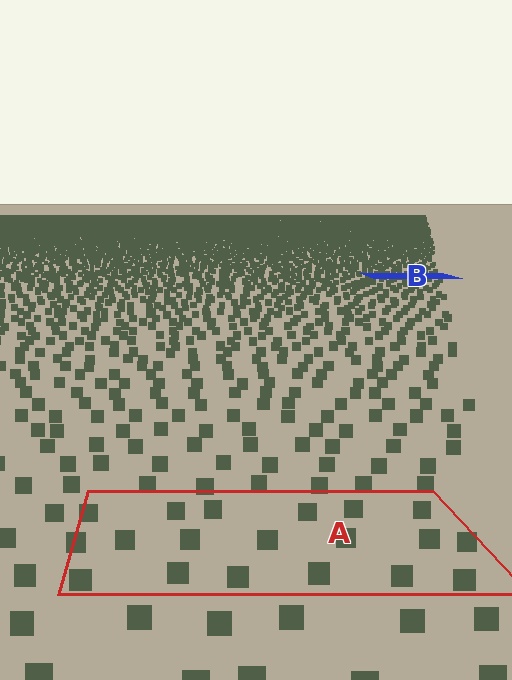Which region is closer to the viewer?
Region A is closer. The texture elements there are larger and more spread out.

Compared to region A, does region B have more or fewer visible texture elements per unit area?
Region B has more texture elements per unit area — they are packed more densely because it is farther away.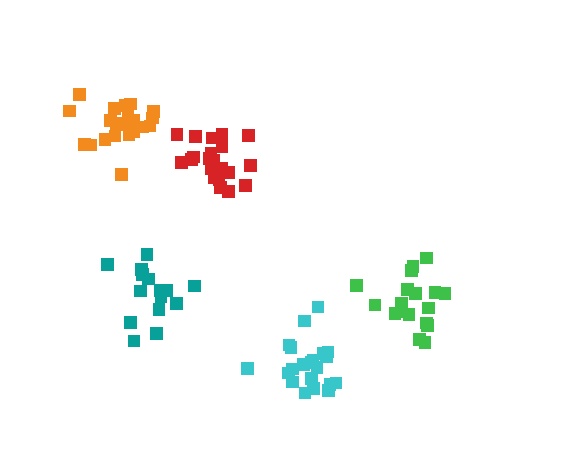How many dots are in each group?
Group 1: 15 dots, Group 2: 21 dots, Group 3: 21 dots, Group 4: 18 dots, Group 5: 21 dots (96 total).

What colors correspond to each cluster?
The clusters are colored: teal, red, cyan, green, orange.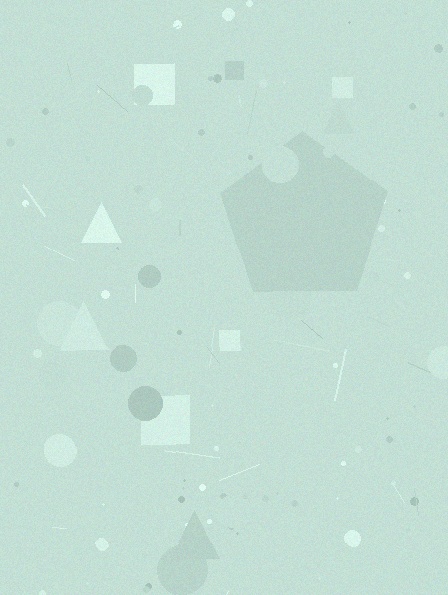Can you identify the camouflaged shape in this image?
The camouflaged shape is a pentagon.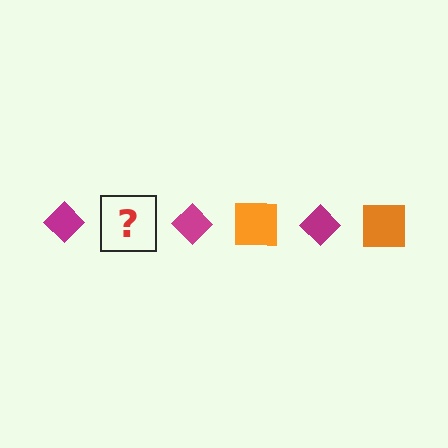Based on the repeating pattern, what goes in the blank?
The blank should be an orange square.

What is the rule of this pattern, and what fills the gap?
The rule is that the pattern alternates between magenta diamond and orange square. The gap should be filled with an orange square.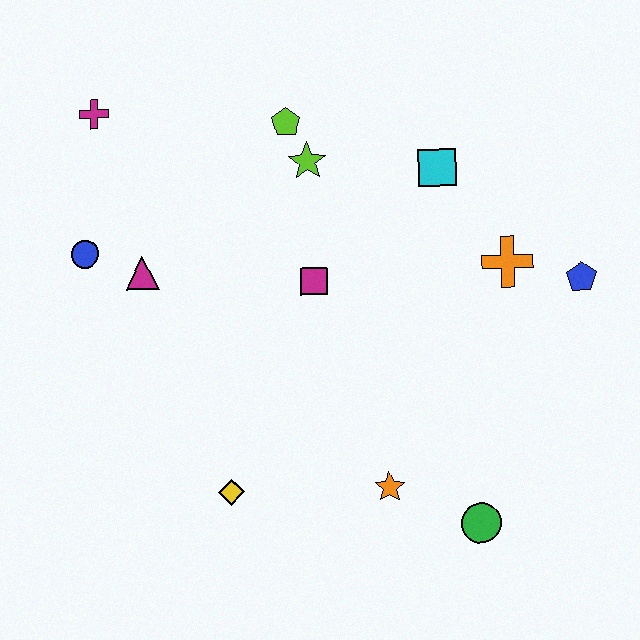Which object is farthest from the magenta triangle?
The blue pentagon is farthest from the magenta triangle.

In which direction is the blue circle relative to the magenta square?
The blue circle is to the left of the magenta square.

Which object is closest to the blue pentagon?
The orange cross is closest to the blue pentagon.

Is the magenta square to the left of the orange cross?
Yes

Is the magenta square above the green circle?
Yes